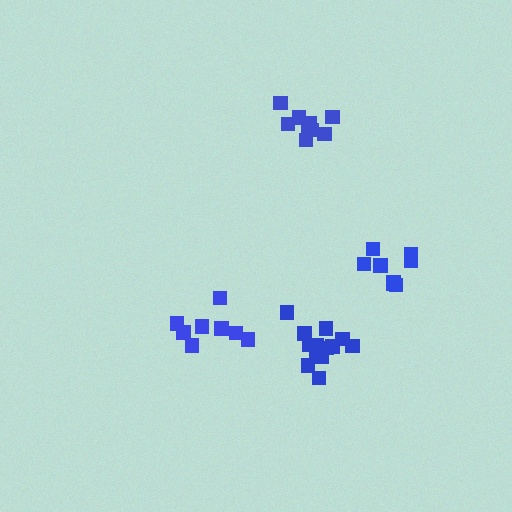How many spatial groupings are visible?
There are 4 spatial groupings.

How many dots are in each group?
Group 1: 8 dots, Group 2: 13 dots, Group 3: 8 dots, Group 4: 9 dots (38 total).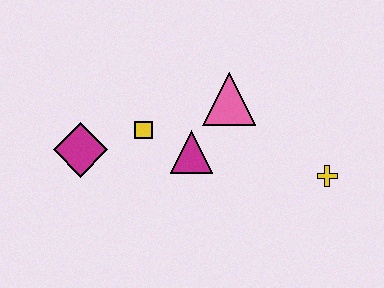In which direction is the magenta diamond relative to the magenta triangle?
The magenta diamond is to the left of the magenta triangle.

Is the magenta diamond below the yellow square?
Yes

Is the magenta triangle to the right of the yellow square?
Yes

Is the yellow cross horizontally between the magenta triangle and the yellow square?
No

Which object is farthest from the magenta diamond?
The yellow cross is farthest from the magenta diamond.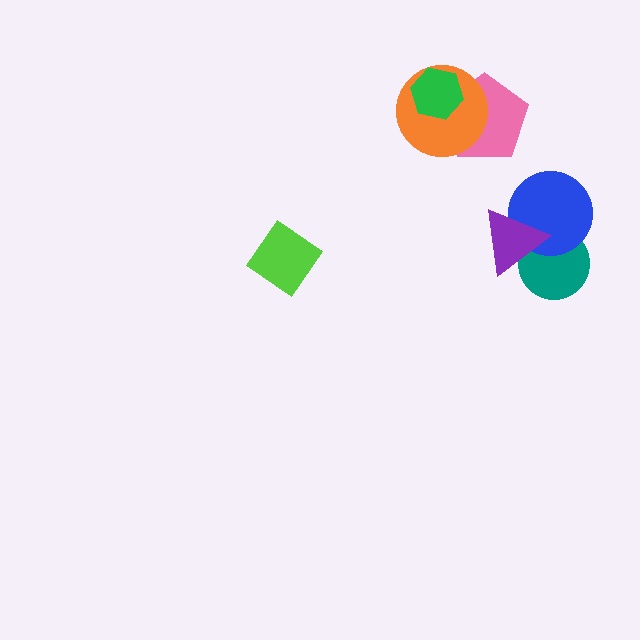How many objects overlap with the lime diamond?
0 objects overlap with the lime diamond.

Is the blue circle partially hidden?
Yes, it is partially covered by another shape.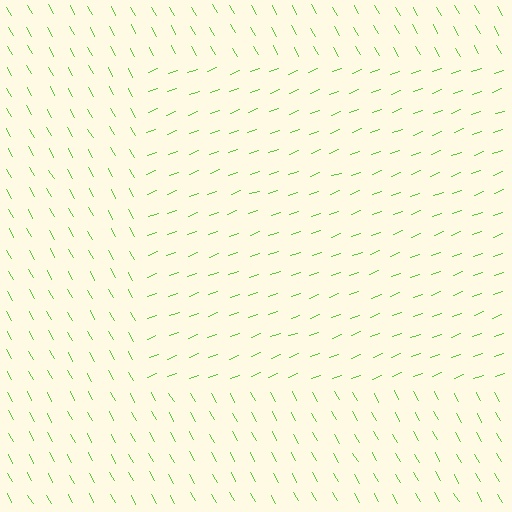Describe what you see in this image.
The image is filled with small lime line segments. A rectangle region in the image has lines oriented differently from the surrounding lines, creating a visible texture boundary.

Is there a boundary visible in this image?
Yes, there is a texture boundary formed by a change in line orientation.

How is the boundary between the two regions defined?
The boundary is defined purely by a change in line orientation (approximately 81 degrees difference). All lines are the same color and thickness.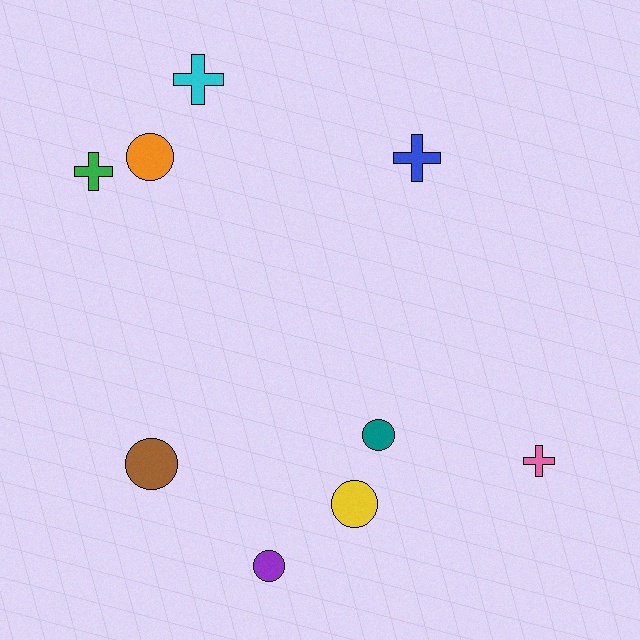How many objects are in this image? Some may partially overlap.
There are 9 objects.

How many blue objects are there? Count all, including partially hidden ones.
There is 1 blue object.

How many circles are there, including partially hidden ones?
There are 5 circles.